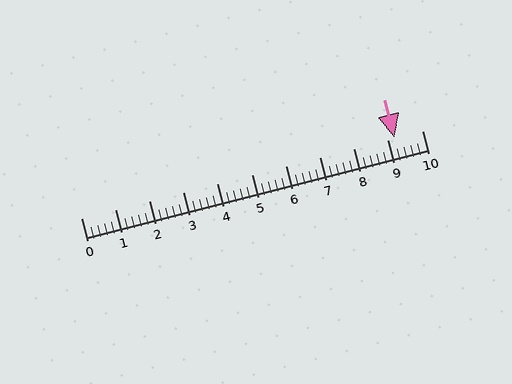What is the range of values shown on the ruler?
The ruler shows values from 0 to 10.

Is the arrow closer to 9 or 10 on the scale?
The arrow is closer to 9.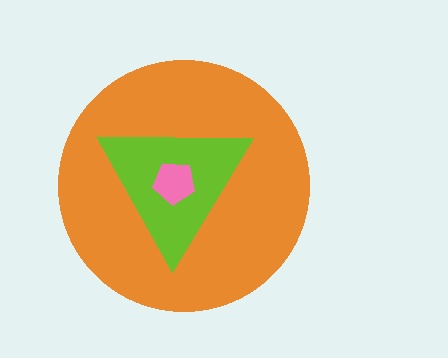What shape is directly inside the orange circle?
The lime triangle.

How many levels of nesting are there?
3.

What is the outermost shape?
The orange circle.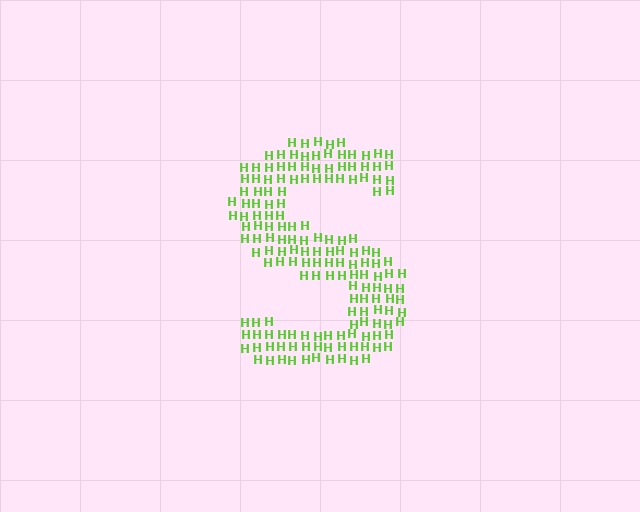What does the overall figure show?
The overall figure shows the letter S.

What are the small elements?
The small elements are letter H's.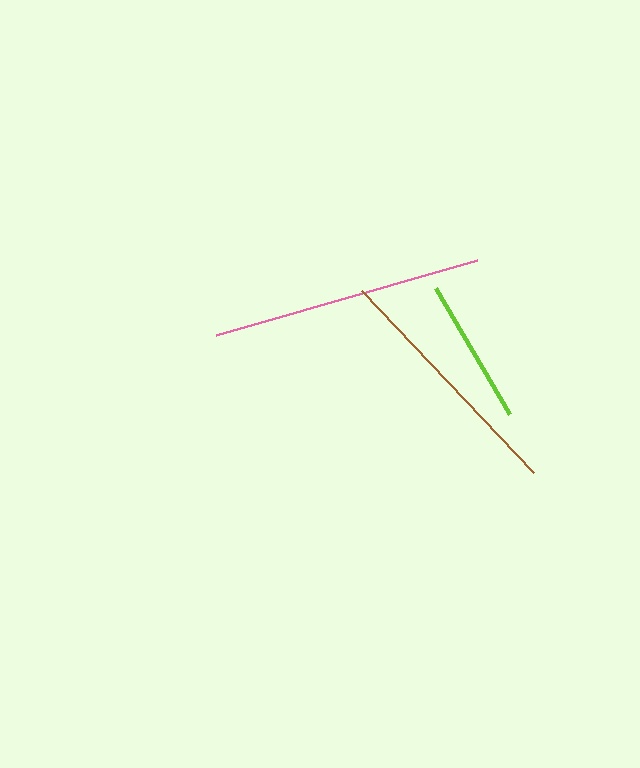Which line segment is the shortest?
The lime line is the shortest at approximately 146 pixels.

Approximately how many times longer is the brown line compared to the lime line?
The brown line is approximately 1.7 times the length of the lime line.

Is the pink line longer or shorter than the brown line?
The pink line is longer than the brown line.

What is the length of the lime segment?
The lime segment is approximately 146 pixels long.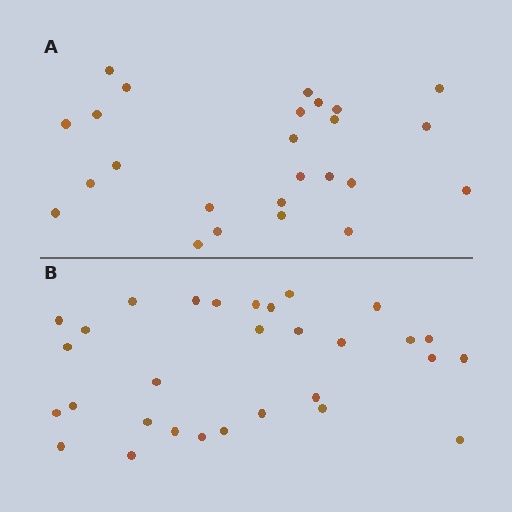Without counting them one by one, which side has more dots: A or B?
Region B (the bottom region) has more dots.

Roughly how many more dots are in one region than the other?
Region B has about 5 more dots than region A.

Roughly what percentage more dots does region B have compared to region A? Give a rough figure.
About 20% more.